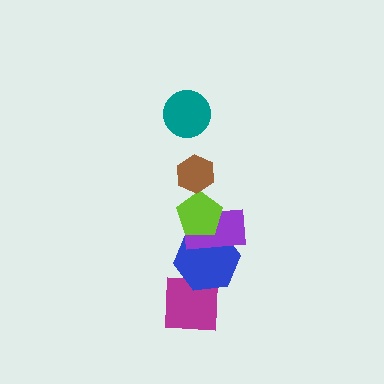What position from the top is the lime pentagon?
The lime pentagon is 3rd from the top.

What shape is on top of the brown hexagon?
The teal circle is on top of the brown hexagon.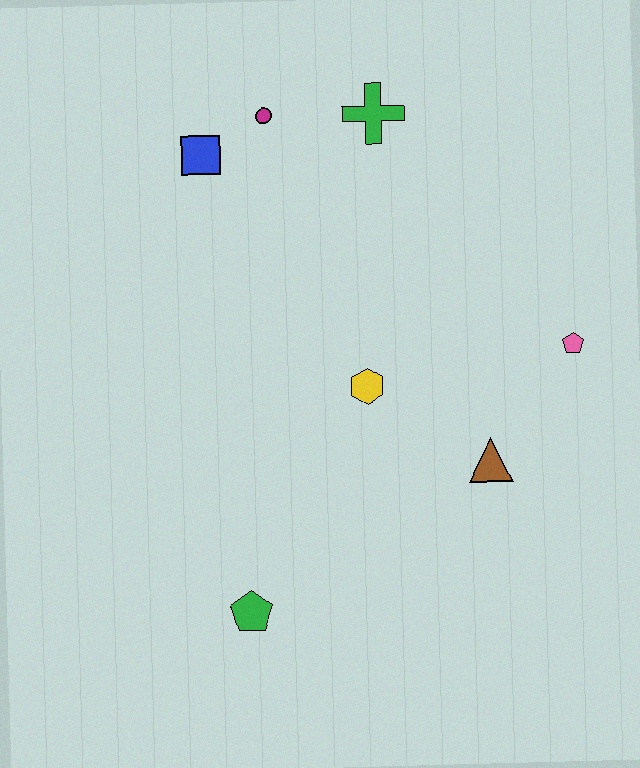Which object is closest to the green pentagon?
The yellow hexagon is closest to the green pentagon.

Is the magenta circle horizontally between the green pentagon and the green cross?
Yes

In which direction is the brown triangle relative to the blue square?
The brown triangle is below the blue square.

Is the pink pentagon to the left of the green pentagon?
No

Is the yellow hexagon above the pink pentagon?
No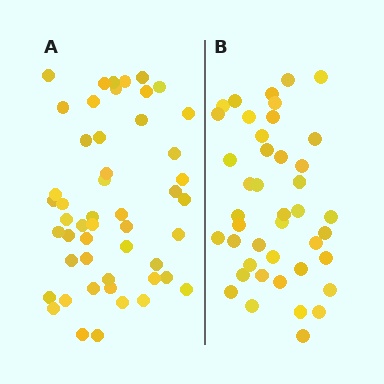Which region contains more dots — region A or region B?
Region A (the left region) has more dots.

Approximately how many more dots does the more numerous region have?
Region A has roughly 8 or so more dots than region B.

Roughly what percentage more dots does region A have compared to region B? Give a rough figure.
About 20% more.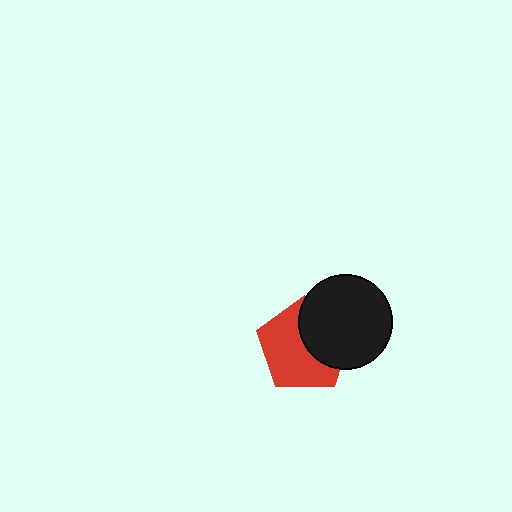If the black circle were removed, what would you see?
You would see the complete red pentagon.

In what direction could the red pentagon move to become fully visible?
The red pentagon could move left. That would shift it out from behind the black circle entirely.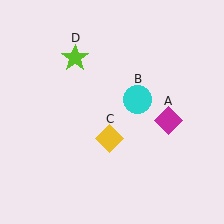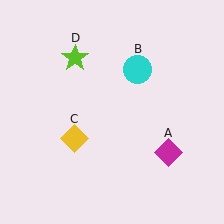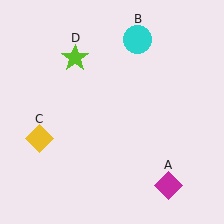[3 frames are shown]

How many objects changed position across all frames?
3 objects changed position: magenta diamond (object A), cyan circle (object B), yellow diamond (object C).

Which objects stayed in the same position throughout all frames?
Lime star (object D) remained stationary.